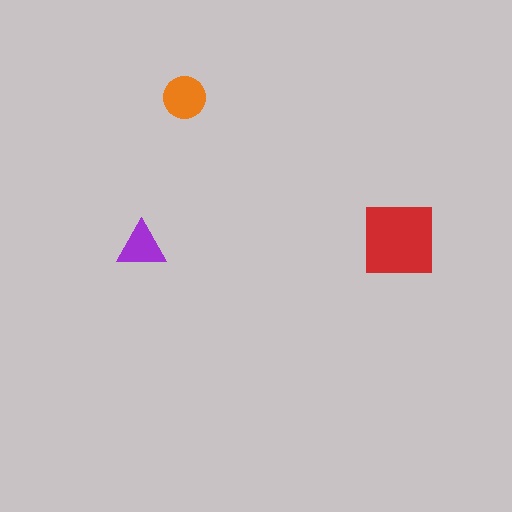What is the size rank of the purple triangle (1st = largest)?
3rd.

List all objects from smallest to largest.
The purple triangle, the orange circle, the red square.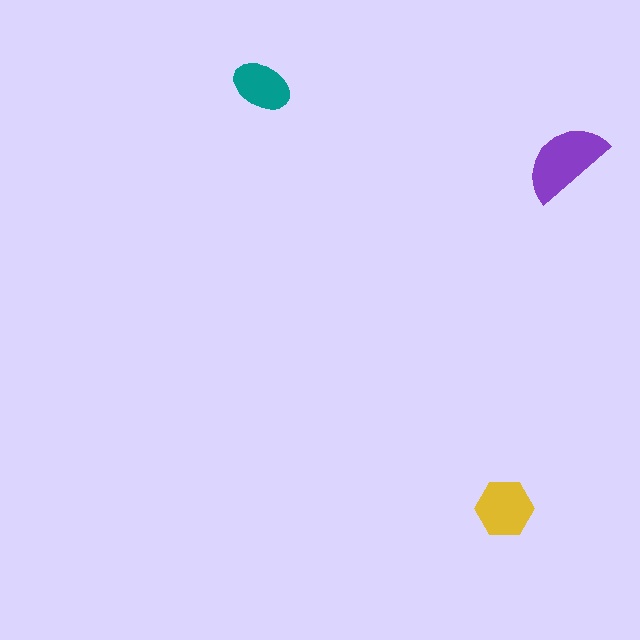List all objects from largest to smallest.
The purple semicircle, the yellow hexagon, the teal ellipse.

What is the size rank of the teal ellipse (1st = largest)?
3rd.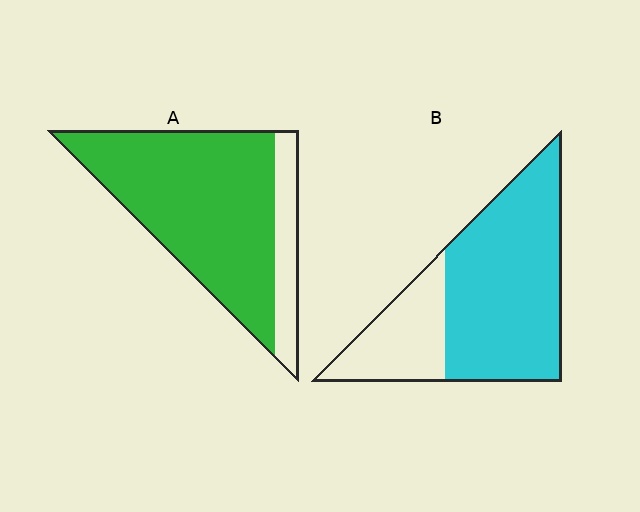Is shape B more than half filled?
Yes.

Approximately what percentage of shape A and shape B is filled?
A is approximately 80% and B is approximately 70%.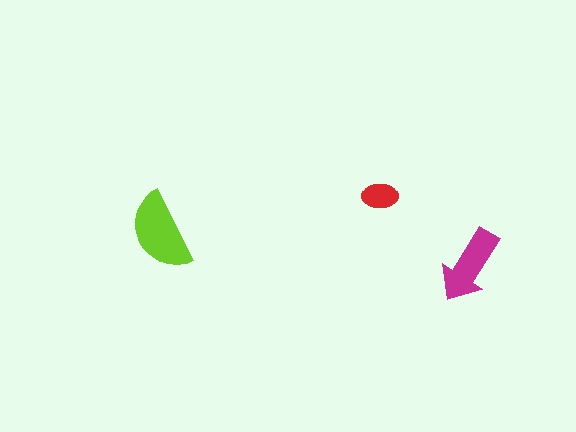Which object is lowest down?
The magenta arrow is bottommost.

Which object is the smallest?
The red ellipse.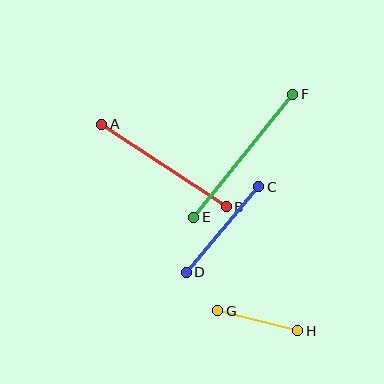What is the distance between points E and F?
The distance is approximately 158 pixels.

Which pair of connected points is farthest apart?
Points E and F are farthest apart.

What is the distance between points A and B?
The distance is approximately 149 pixels.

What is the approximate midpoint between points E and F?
The midpoint is at approximately (243, 156) pixels.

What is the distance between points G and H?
The distance is approximately 82 pixels.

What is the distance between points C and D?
The distance is approximately 112 pixels.